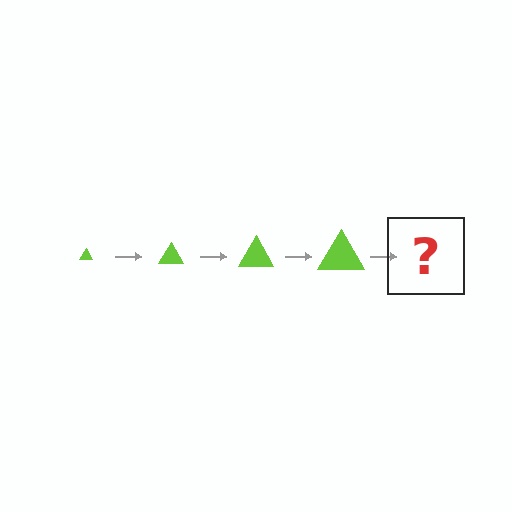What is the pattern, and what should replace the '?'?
The pattern is that the triangle gets progressively larger each step. The '?' should be a lime triangle, larger than the previous one.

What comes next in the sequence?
The next element should be a lime triangle, larger than the previous one.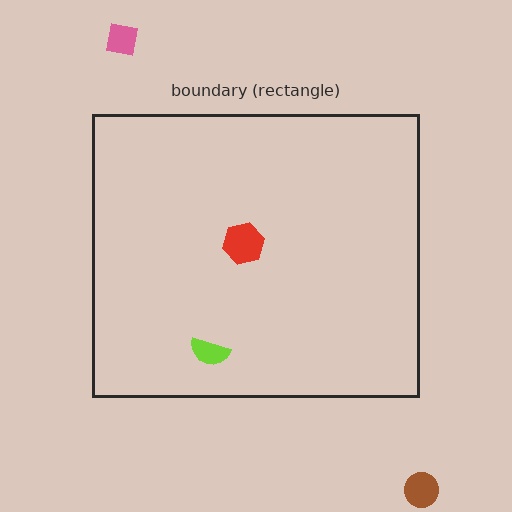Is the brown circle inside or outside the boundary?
Outside.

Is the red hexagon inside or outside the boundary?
Inside.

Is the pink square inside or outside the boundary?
Outside.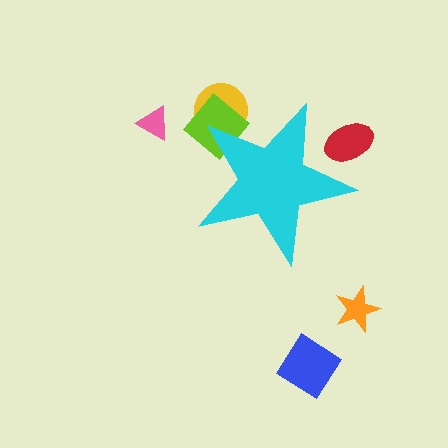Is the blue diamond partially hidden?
No, the blue diamond is fully visible.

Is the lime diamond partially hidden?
Yes, the lime diamond is partially hidden behind the cyan star.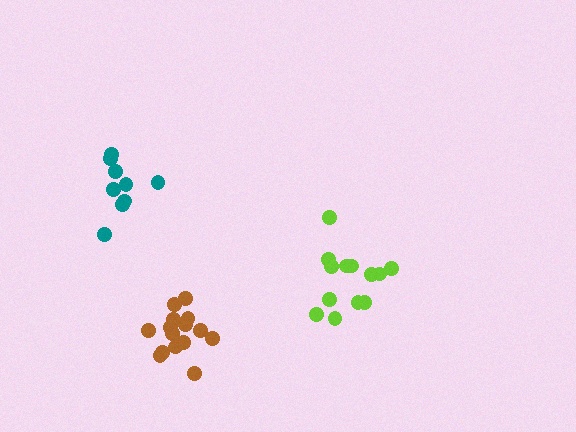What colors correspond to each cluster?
The clusters are colored: teal, lime, brown.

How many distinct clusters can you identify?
There are 3 distinct clusters.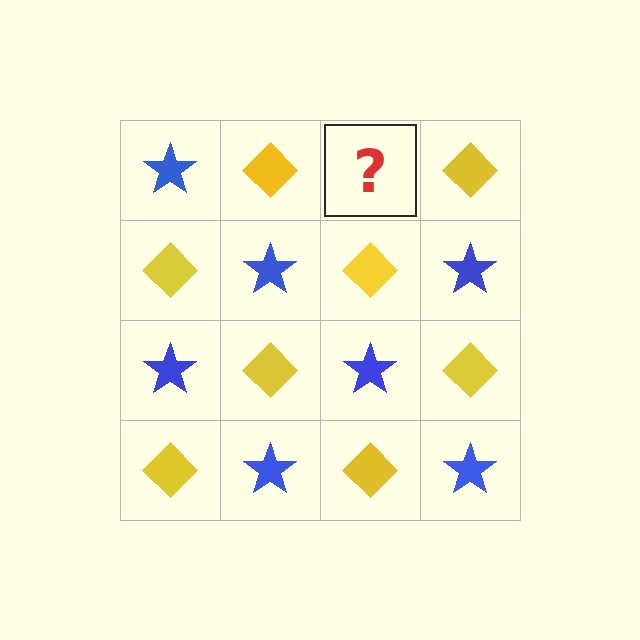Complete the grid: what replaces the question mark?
The question mark should be replaced with a blue star.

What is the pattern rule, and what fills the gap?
The rule is that it alternates blue star and yellow diamond in a checkerboard pattern. The gap should be filled with a blue star.